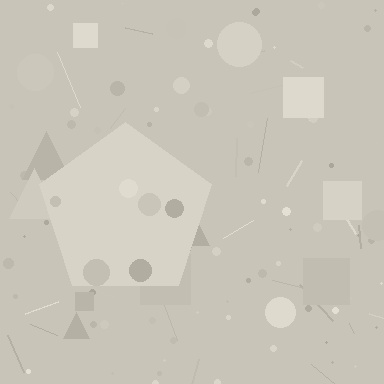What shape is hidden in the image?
A pentagon is hidden in the image.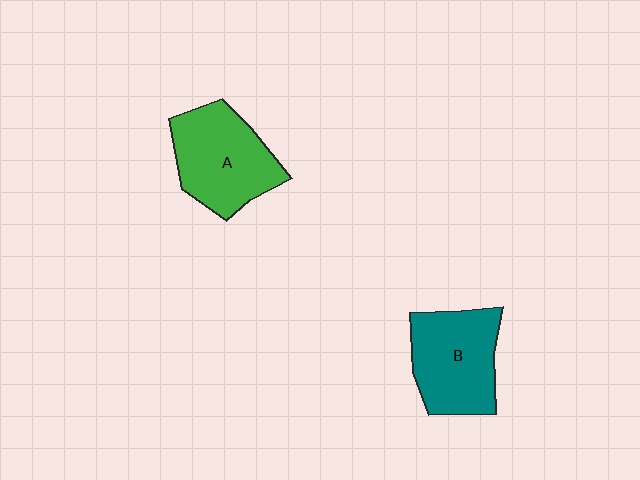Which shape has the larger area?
Shape A (green).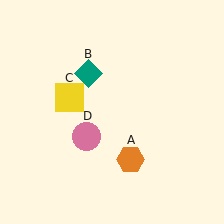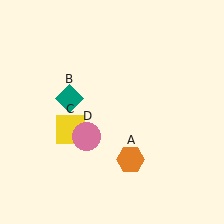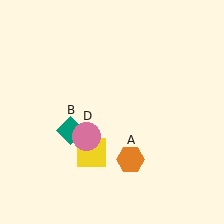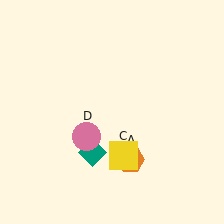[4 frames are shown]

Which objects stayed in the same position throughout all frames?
Orange hexagon (object A) and pink circle (object D) remained stationary.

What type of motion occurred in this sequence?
The teal diamond (object B), yellow square (object C) rotated counterclockwise around the center of the scene.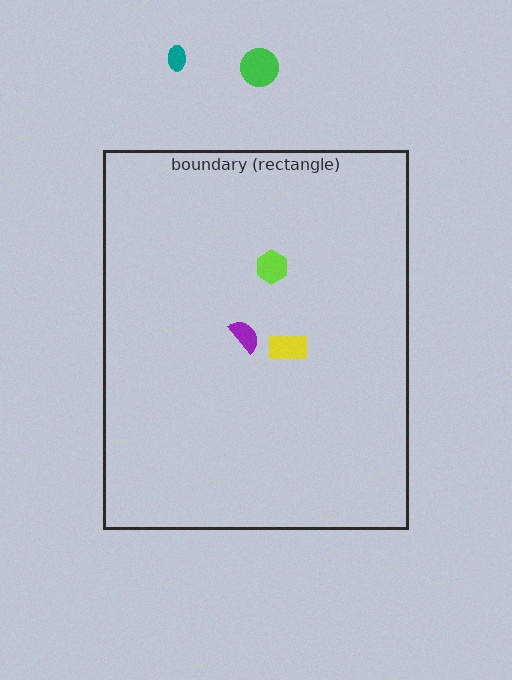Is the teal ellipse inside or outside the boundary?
Outside.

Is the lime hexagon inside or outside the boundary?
Inside.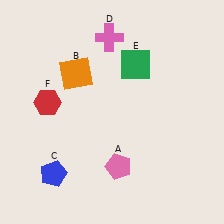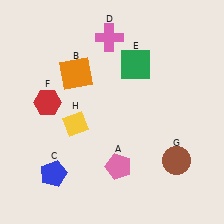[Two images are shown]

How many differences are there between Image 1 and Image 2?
There are 2 differences between the two images.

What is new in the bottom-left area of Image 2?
A yellow diamond (H) was added in the bottom-left area of Image 2.